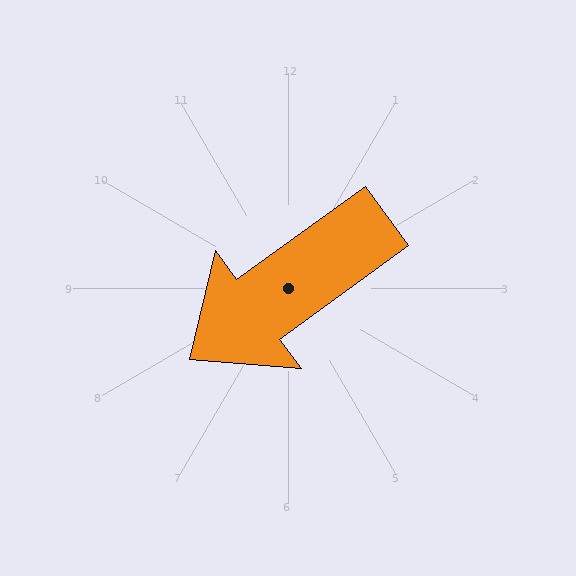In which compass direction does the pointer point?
Southwest.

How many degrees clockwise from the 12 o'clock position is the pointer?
Approximately 234 degrees.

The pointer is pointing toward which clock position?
Roughly 8 o'clock.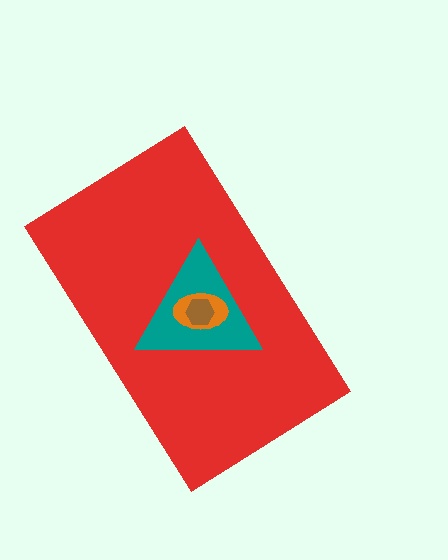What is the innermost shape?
The brown hexagon.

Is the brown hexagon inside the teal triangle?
Yes.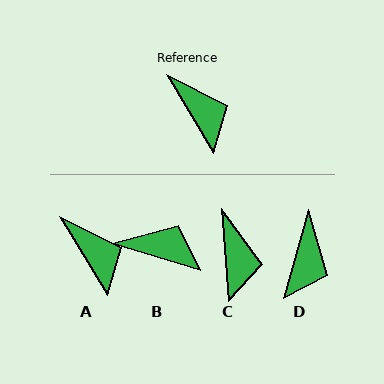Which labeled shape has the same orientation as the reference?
A.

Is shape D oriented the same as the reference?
No, it is off by about 47 degrees.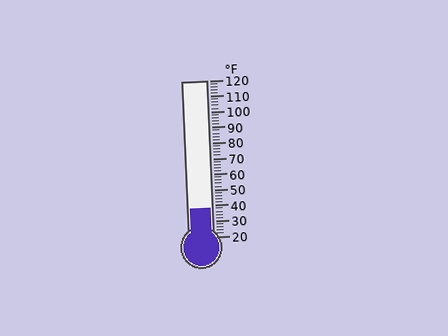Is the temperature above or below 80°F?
The temperature is below 80°F.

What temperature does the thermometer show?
The thermometer shows approximately 38°F.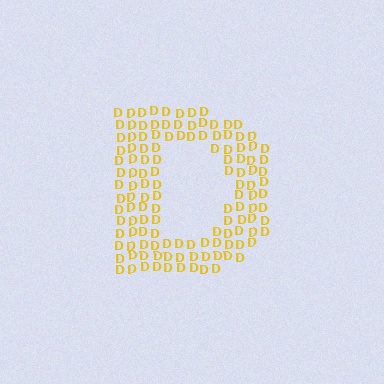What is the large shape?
The large shape is the letter D.